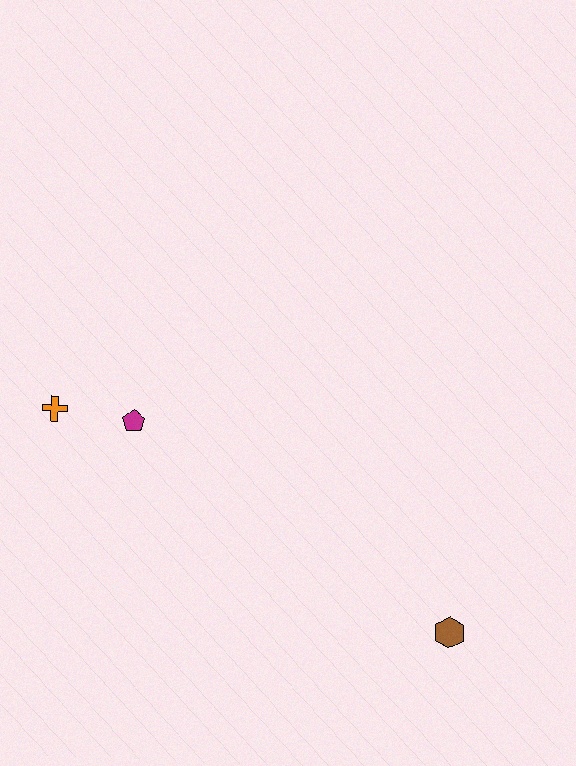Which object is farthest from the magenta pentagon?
The brown hexagon is farthest from the magenta pentagon.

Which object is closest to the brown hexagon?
The magenta pentagon is closest to the brown hexagon.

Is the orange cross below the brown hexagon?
No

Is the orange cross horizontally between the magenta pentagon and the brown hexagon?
No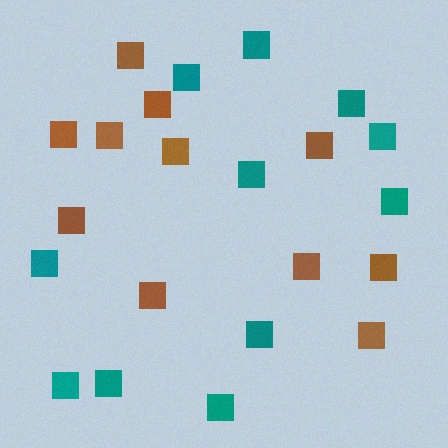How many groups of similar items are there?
There are 2 groups: one group of brown squares (11) and one group of teal squares (11).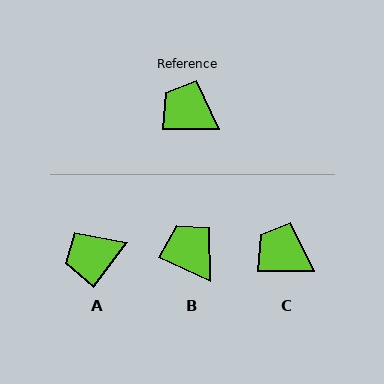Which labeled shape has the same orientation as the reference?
C.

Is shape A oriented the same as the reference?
No, it is off by about 54 degrees.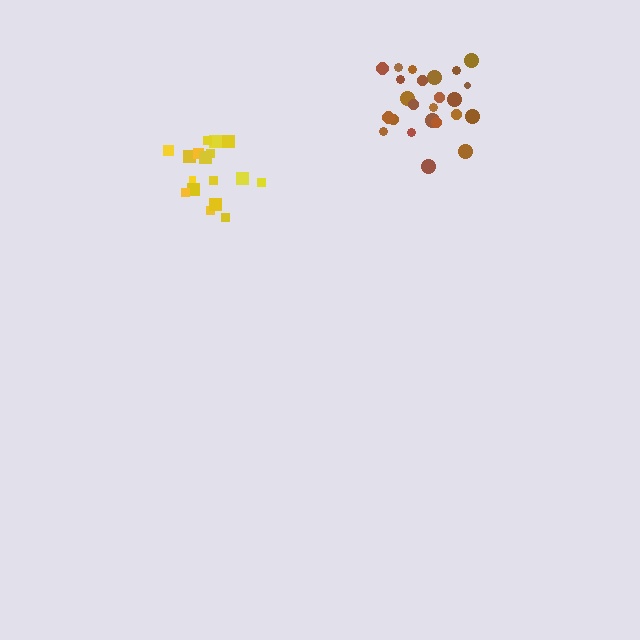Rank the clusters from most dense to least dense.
brown, yellow.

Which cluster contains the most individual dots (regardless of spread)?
Brown (24).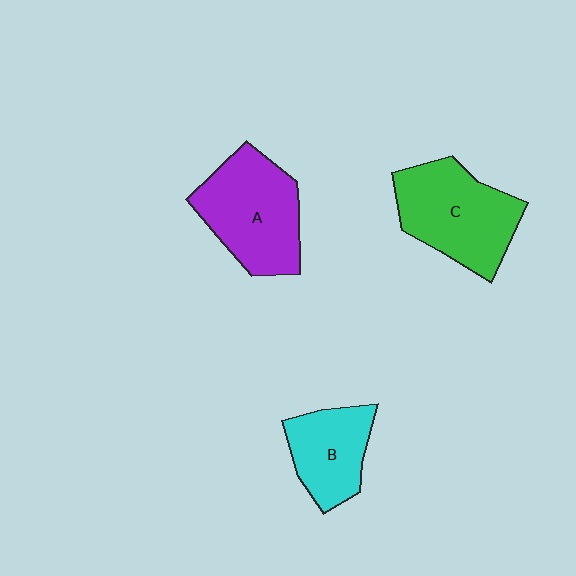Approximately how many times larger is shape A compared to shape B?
Approximately 1.5 times.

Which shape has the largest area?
Shape C (green).